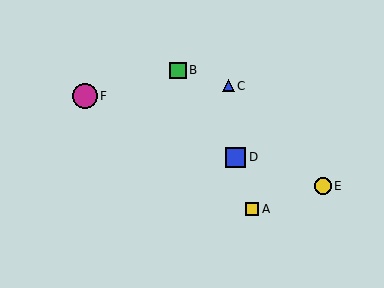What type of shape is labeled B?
Shape B is a green square.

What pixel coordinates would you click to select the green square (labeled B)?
Click at (178, 70) to select the green square B.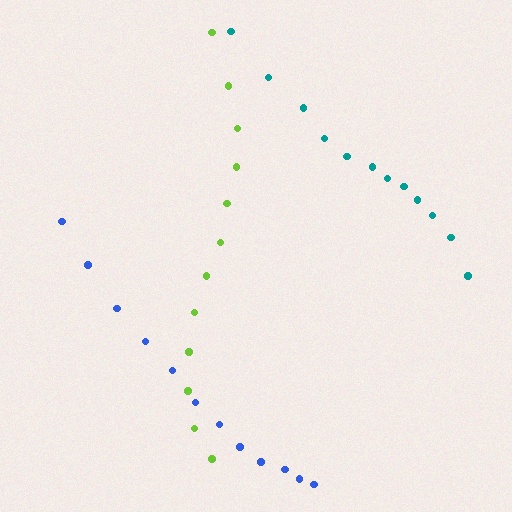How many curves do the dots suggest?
There are 3 distinct paths.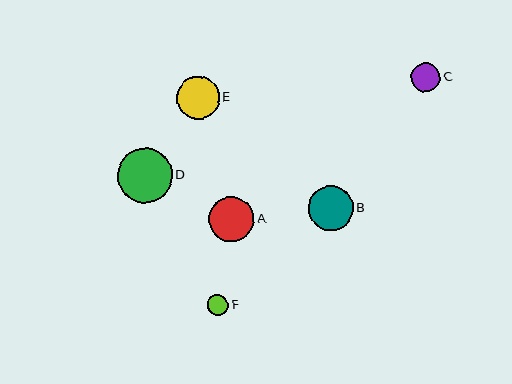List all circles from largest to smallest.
From largest to smallest: D, A, B, E, C, F.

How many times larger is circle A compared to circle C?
Circle A is approximately 1.5 times the size of circle C.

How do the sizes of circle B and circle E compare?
Circle B and circle E are approximately the same size.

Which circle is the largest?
Circle D is the largest with a size of approximately 55 pixels.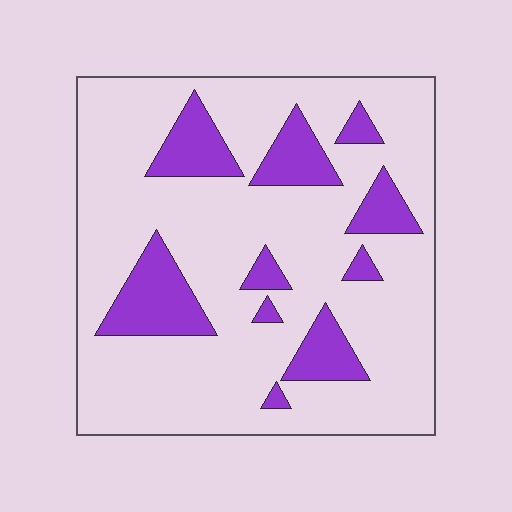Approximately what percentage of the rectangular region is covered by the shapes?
Approximately 20%.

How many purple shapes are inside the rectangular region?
10.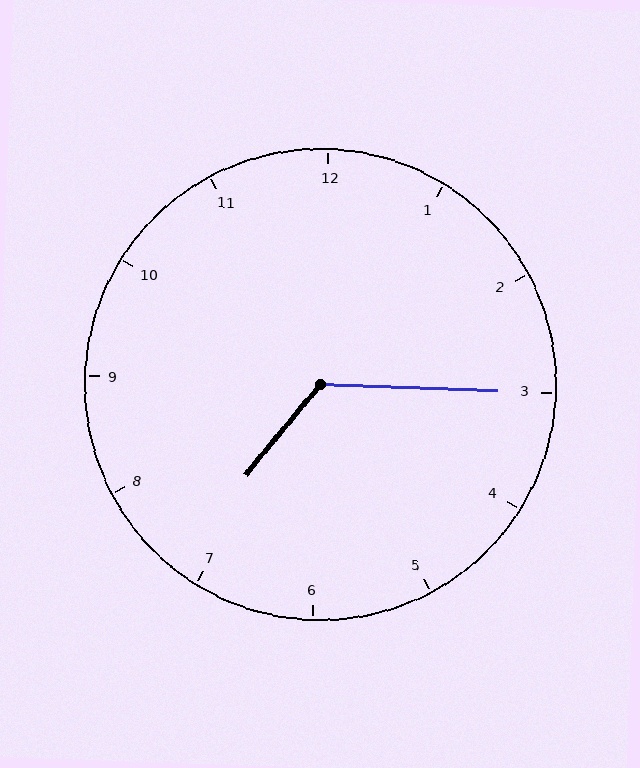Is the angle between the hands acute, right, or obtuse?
It is obtuse.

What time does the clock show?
7:15.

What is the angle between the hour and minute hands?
Approximately 128 degrees.